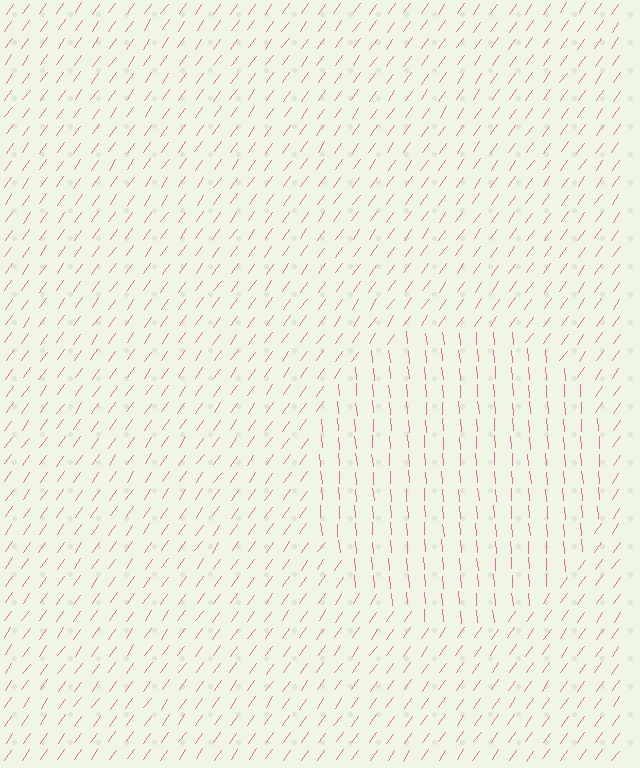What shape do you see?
I see a circle.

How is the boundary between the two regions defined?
The boundary is defined purely by a change in line orientation (approximately 39 degrees difference). All lines are the same color and thickness.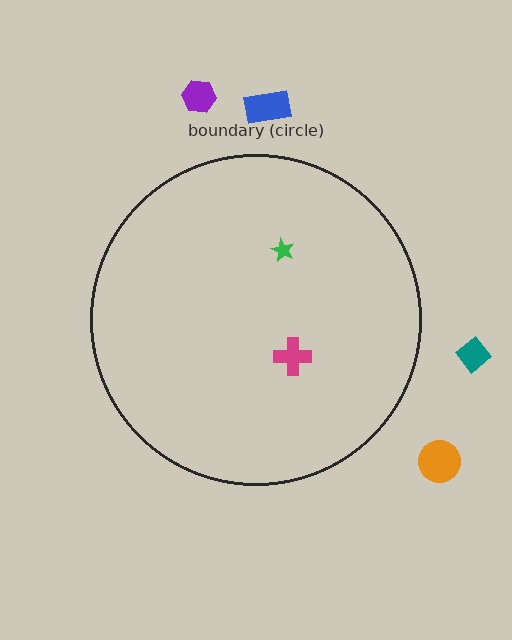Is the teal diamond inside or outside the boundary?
Outside.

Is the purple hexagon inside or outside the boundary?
Outside.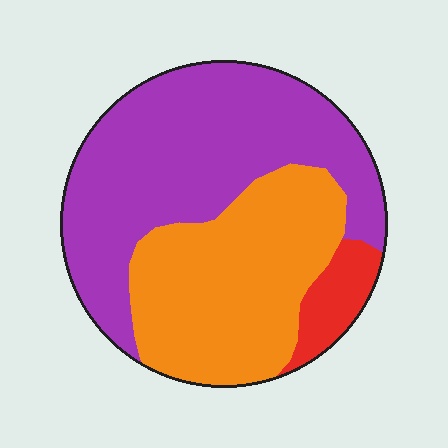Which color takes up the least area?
Red, at roughly 10%.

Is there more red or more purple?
Purple.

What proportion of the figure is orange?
Orange covers roughly 40% of the figure.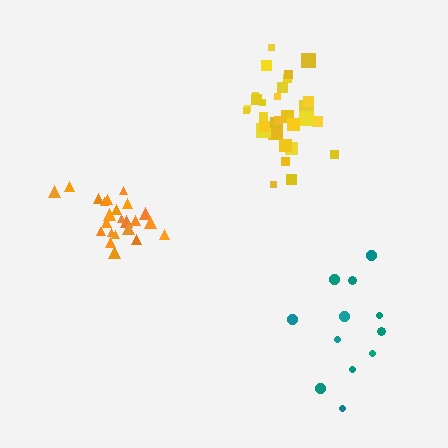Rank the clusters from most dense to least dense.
orange, yellow, teal.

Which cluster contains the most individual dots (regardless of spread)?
Yellow (31).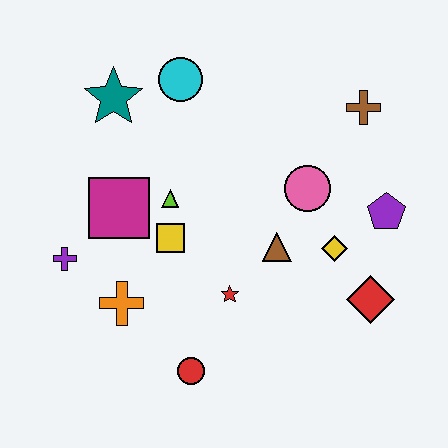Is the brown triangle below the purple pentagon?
Yes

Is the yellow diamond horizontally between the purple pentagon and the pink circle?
Yes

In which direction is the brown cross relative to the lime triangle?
The brown cross is to the right of the lime triangle.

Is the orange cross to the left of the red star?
Yes